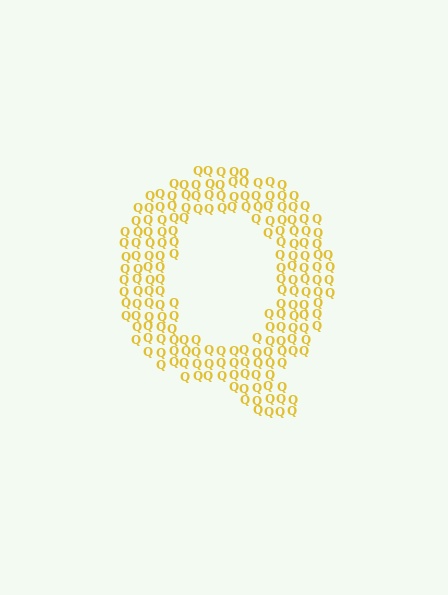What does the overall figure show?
The overall figure shows the letter Q.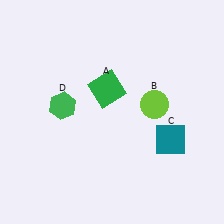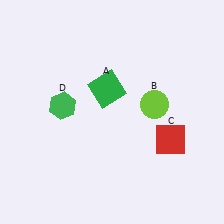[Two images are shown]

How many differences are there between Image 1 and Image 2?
There is 1 difference between the two images.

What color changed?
The square (C) changed from teal in Image 1 to red in Image 2.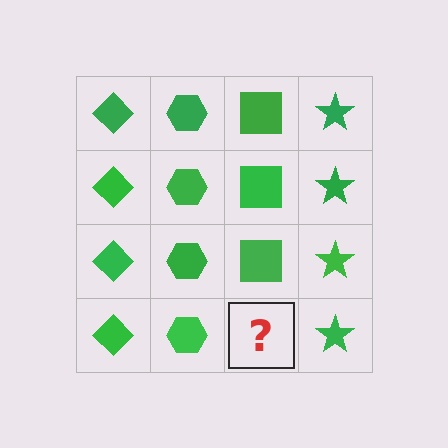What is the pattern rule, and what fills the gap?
The rule is that each column has a consistent shape. The gap should be filled with a green square.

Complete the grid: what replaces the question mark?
The question mark should be replaced with a green square.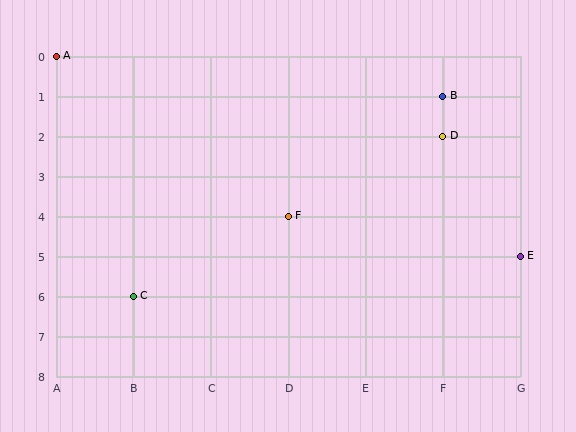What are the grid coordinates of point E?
Point E is at grid coordinates (G, 5).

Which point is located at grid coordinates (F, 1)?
Point B is at (F, 1).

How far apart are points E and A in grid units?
Points E and A are 6 columns and 5 rows apart (about 7.8 grid units diagonally).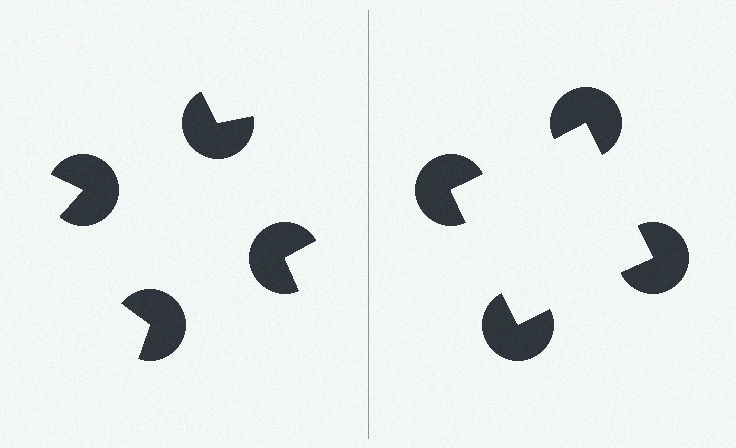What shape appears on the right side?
An illusory square.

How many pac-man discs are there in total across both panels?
8 — 4 on each side.